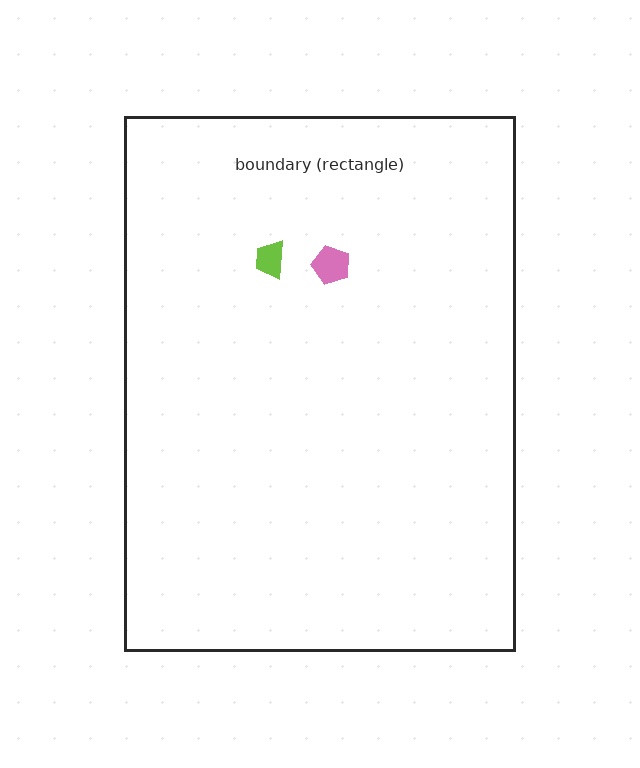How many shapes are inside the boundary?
2 inside, 0 outside.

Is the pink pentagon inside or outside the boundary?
Inside.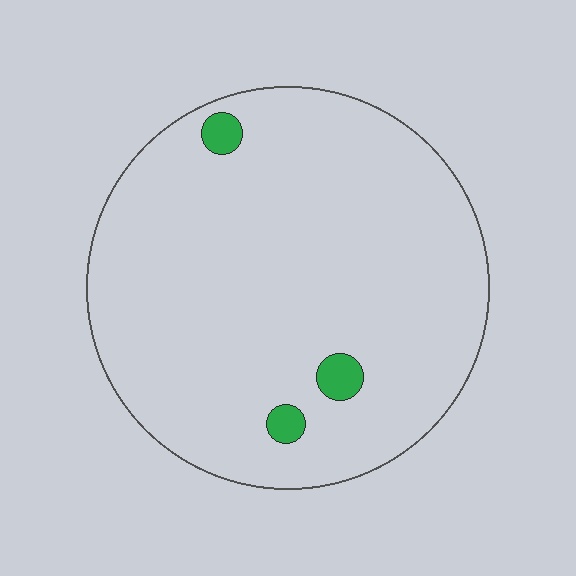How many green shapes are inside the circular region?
3.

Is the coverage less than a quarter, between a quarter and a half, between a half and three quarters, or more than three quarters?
Less than a quarter.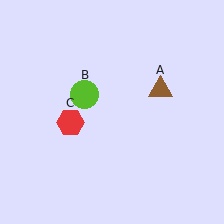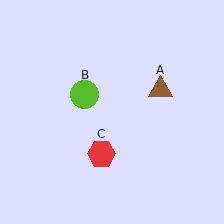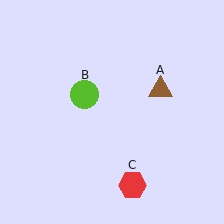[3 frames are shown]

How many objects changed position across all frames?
1 object changed position: red hexagon (object C).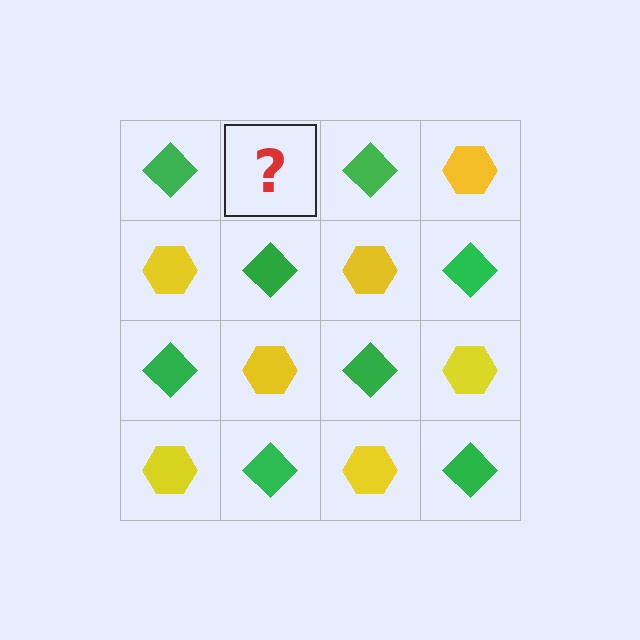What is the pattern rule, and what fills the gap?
The rule is that it alternates green diamond and yellow hexagon in a checkerboard pattern. The gap should be filled with a yellow hexagon.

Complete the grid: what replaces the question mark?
The question mark should be replaced with a yellow hexagon.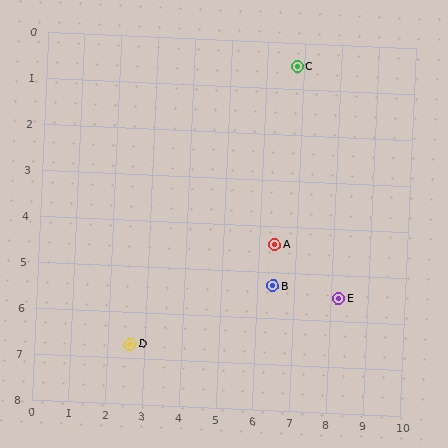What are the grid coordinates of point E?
Point E is at approximately (8.2, 5.5).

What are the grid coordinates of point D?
Point D is at approximately (2.6, 6.7).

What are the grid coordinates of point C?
Point C is at approximately (6.8, 0.5).